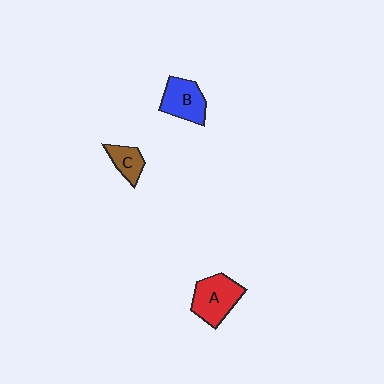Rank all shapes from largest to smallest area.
From largest to smallest: A (red), B (blue), C (brown).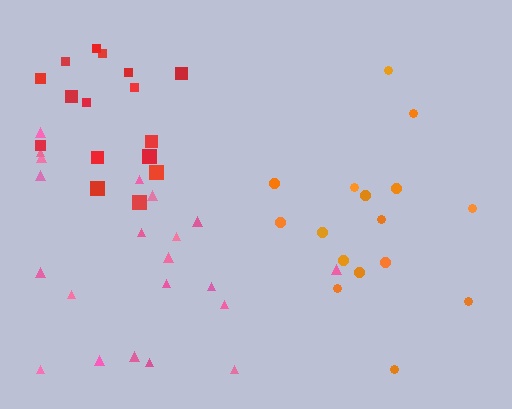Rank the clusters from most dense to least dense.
red, orange, pink.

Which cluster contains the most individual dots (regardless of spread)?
Pink (21).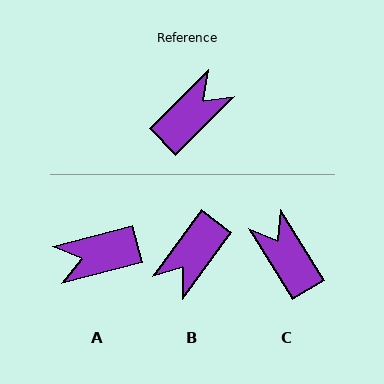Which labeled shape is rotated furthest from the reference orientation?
B, about 172 degrees away.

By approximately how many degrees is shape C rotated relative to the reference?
Approximately 76 degrees counter-clockwise.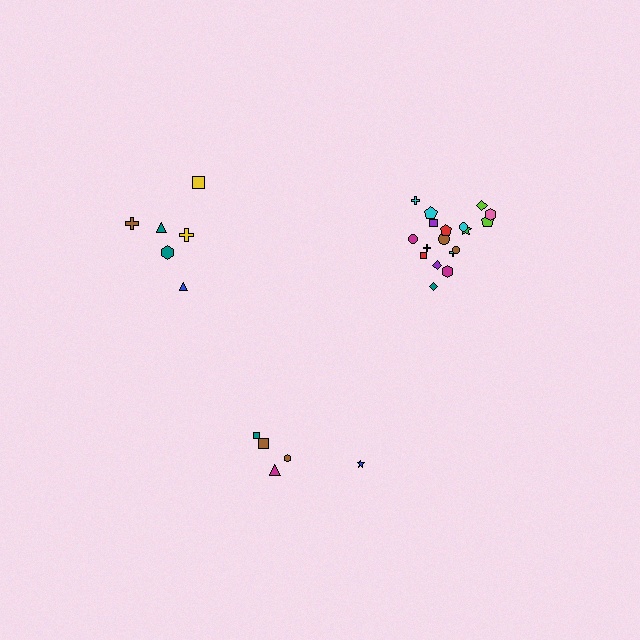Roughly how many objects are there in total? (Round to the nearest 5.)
Roughly 30 objects in total.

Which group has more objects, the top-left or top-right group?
The top-right group.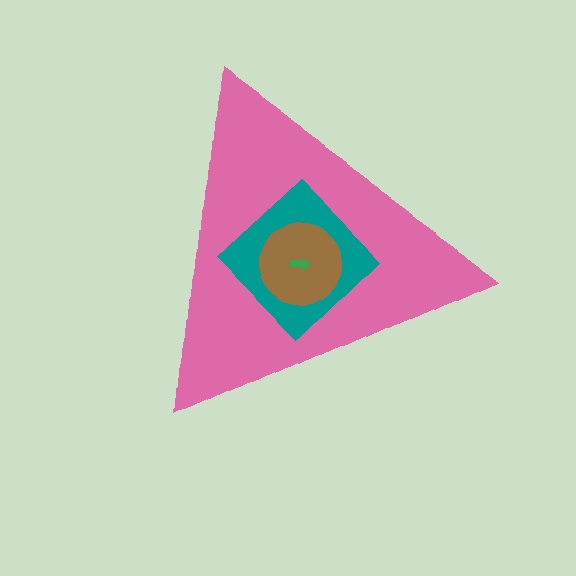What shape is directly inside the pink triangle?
The teal diamond.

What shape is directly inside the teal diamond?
The brown circle.